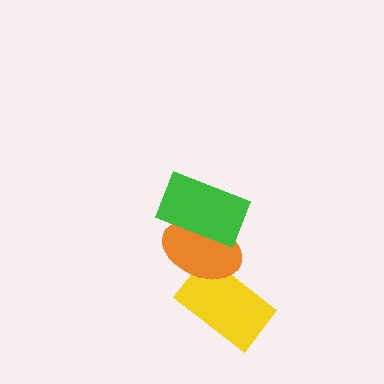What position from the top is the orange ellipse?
The orange ellipse is 2nd from the top.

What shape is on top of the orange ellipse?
The green rectangle is on top of the orange ellipse.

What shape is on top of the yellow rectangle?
The orange ellipse is on top of the yellow rectangle.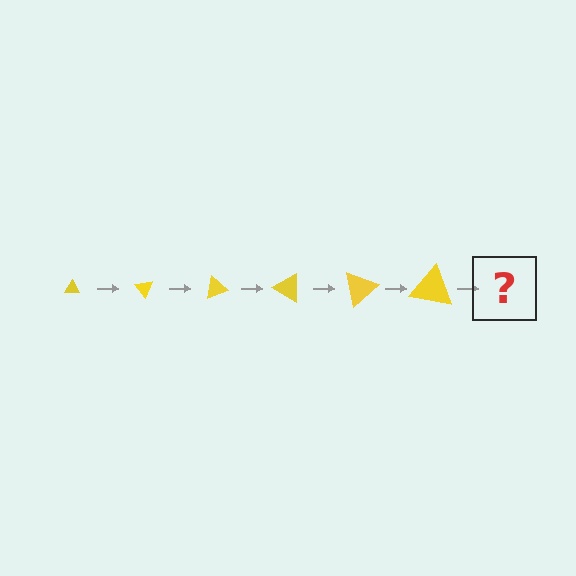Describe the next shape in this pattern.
It should be a triangle, larger than the previous one and rotated 300 degrees from the start.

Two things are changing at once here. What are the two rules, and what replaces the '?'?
The two rules are that the triangle grows larger each step and it rotates 50 degrees each step. The '?' should be a triangle, larger than the previous one and rotated 300 degrees from the start.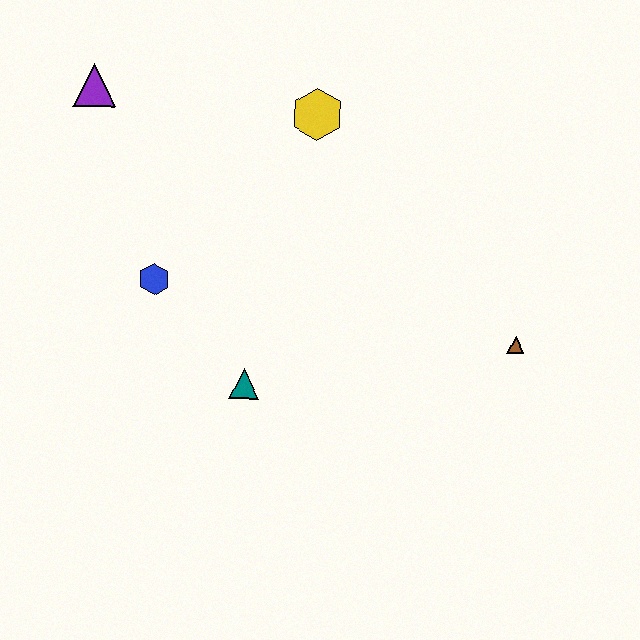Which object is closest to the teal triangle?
The blue hexagon is closest to the teal triangle.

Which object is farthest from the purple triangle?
The brown triangle is farthest from the purple triangle.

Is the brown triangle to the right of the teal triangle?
Yes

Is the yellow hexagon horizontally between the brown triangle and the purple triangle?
Yes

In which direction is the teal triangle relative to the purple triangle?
The teal triangle is below the purple triangle.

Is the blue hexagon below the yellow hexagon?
Yes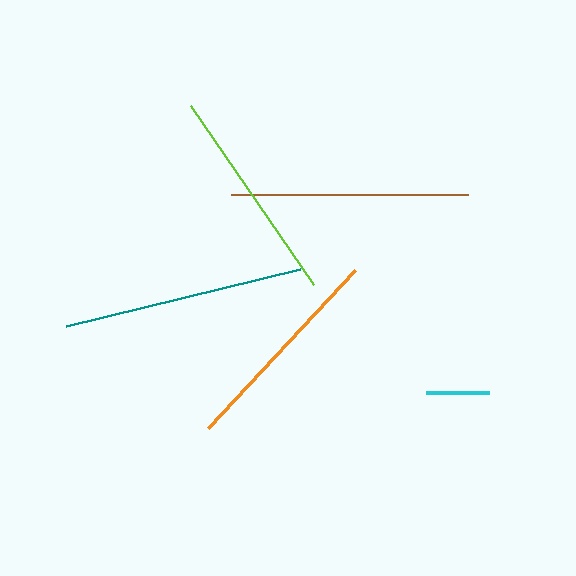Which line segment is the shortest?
The cyan line is the shortest at approximately 64 pixels.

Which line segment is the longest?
The teal line is the longest at approximately 241 pixels.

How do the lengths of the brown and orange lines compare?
The brown and orange lines are approximately the same length.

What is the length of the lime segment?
The lime segment is approximately 217 pixels long.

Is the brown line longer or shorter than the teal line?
The teal line is longer than the brown line.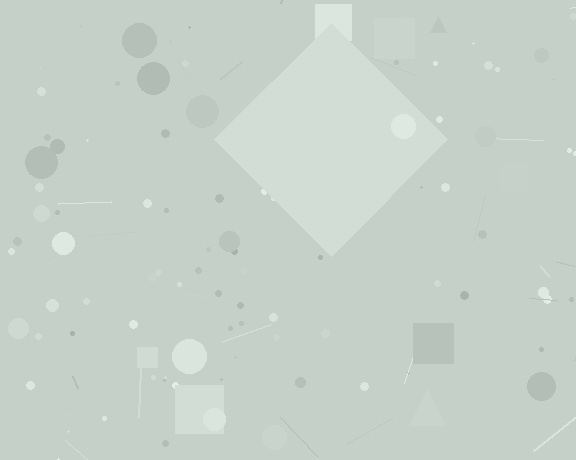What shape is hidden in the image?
A diamond is hidden in the image.